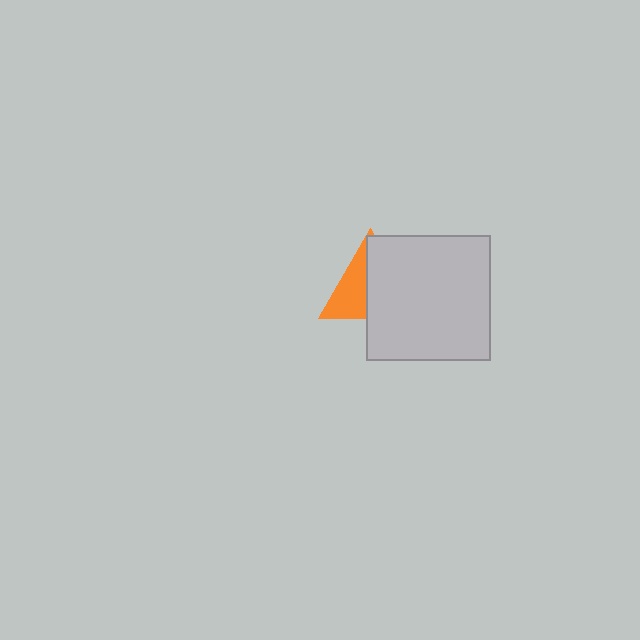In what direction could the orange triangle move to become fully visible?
The orange triangle could move left. That would shift it out from behind the light gray square entirely.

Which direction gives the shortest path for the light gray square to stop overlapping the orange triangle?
Moving right gives the shortest separation.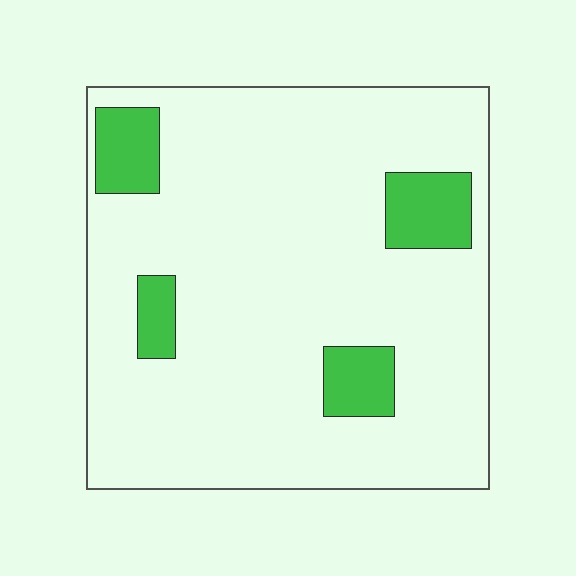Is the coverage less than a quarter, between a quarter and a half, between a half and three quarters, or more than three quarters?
Less than a quarter.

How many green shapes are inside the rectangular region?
4.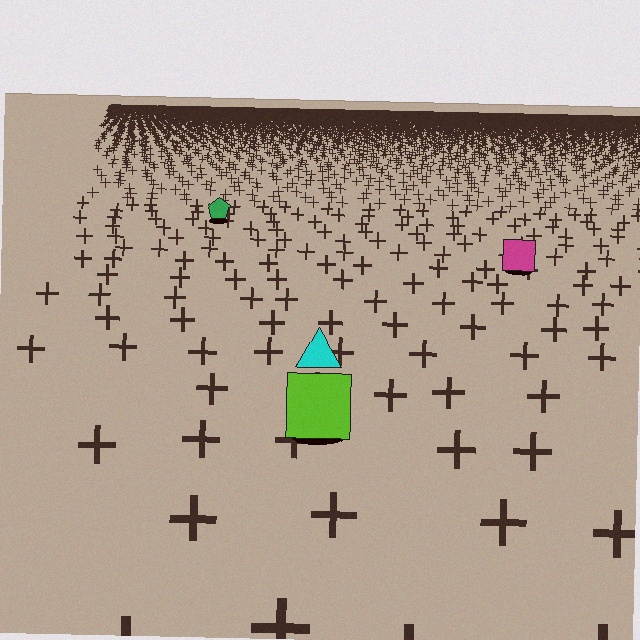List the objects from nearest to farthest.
From nearest to farthest: the lime square, the cyan triangle, the magenta square, the green pentagon.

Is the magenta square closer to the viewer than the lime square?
No. The lime square is closer — you can tell from the texture gradient: the ground texture is coarser near it.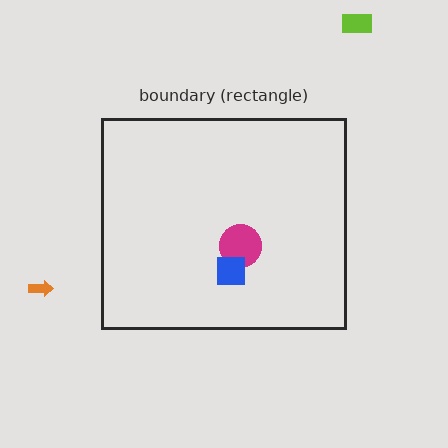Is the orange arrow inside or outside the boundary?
Outside.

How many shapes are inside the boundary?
2 inside, 2 outside.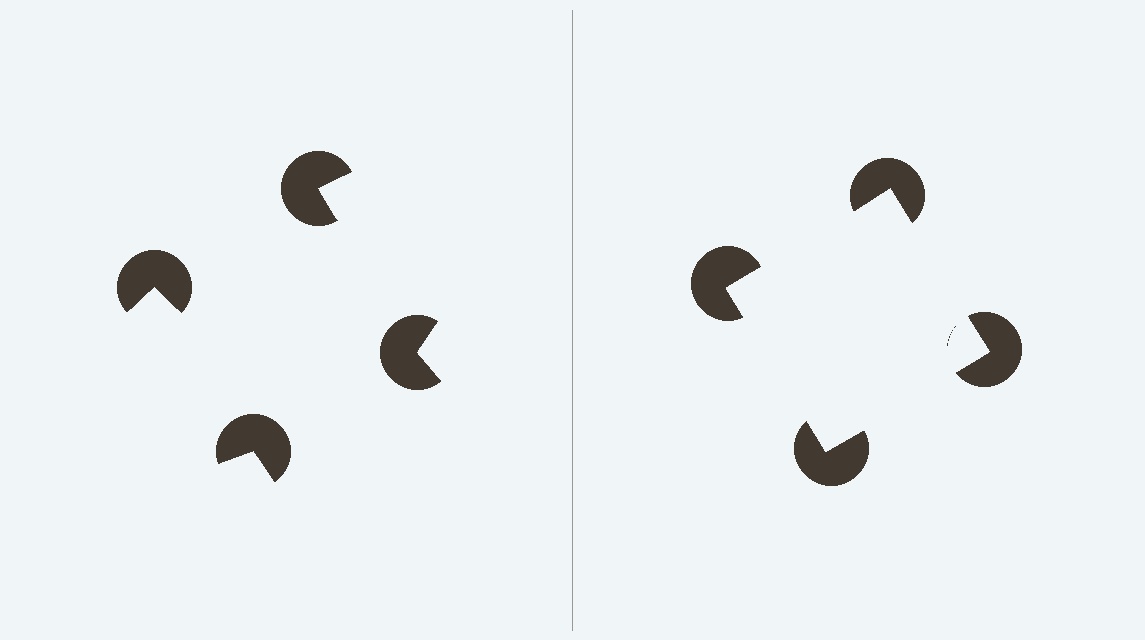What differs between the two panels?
The pac-man discs are positioned identically on both sides; only the wedge orientations differ. On the right they align to a square; on the left they are misaligned.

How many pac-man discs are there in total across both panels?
8 — 4 on each side.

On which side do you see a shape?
An illusory square appears on the right side. On the left side the wedge cuts are rotated, so no coherent shape forms.